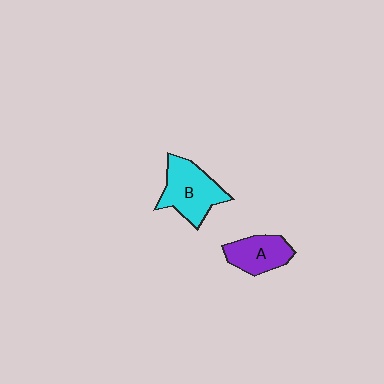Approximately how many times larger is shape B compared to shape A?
Approximately 1.4 times.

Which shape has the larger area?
Shape B (cyan).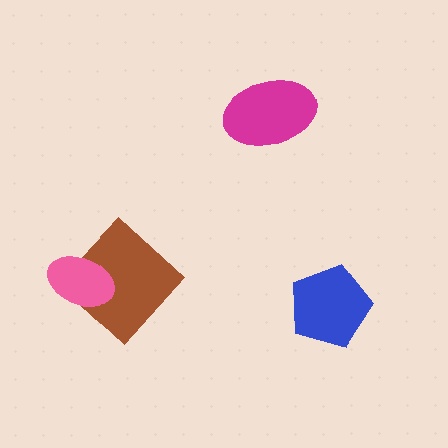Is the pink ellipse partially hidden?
No, no other shape covers it.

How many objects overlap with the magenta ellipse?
0 objects overlap with the magenta ellipse.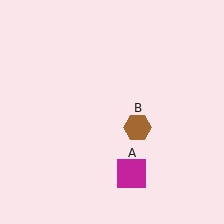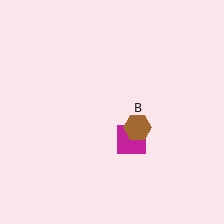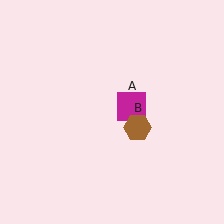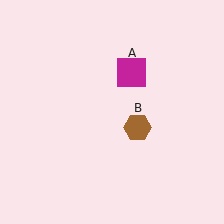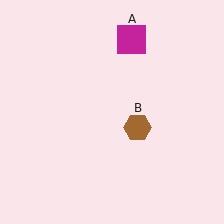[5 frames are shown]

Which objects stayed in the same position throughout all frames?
Brown hexagon (object B) remained stationary.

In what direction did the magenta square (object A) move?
The magenta square (object A) moved up.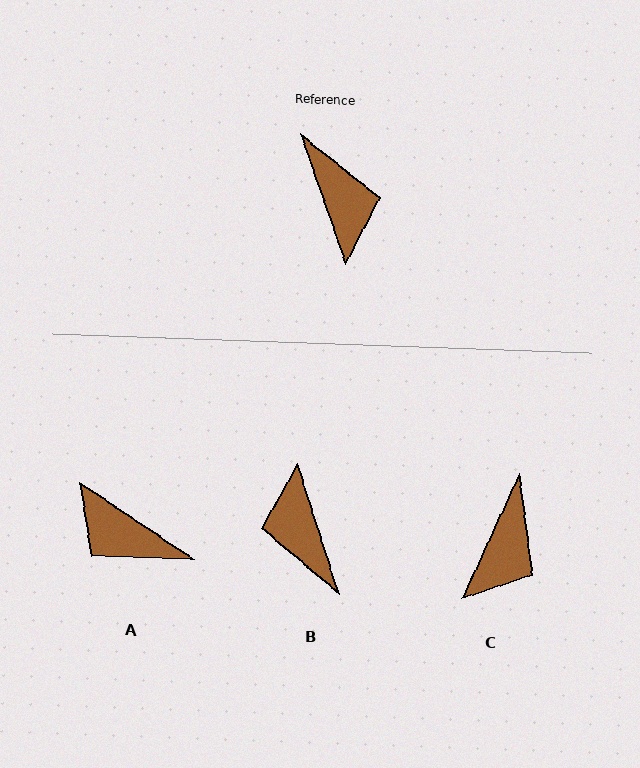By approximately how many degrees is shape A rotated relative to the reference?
Approximately 143 degrees clockwise.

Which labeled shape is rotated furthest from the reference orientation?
B, about 178 degrees away.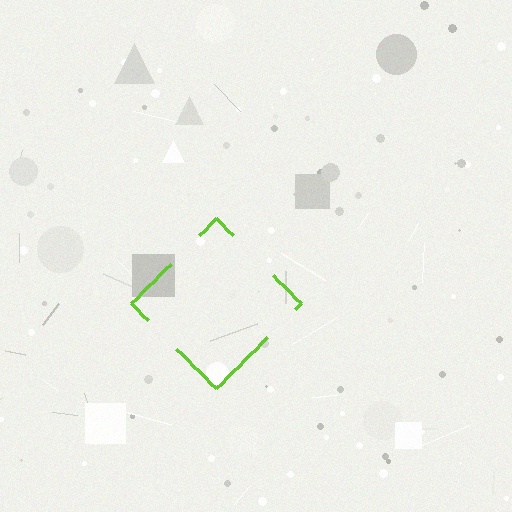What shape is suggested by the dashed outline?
The dashed outline suggests a diamond.